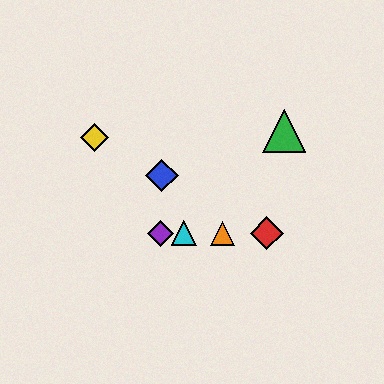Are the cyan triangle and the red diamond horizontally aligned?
Yes, both are at y≈233.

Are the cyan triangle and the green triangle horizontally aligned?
No, the cyan triangle is at y≈233 and the green triangle is at y≈131.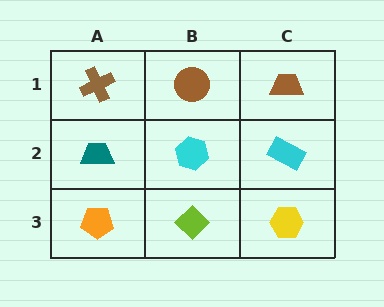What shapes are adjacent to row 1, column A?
A teal trapezoid (row 2, column A), a brown circle (row 1, column B).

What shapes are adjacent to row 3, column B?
A cyan hexagon (row 2, column B), an orange pentagon (row 3, column A), a yellow hexagon (row 3, column C).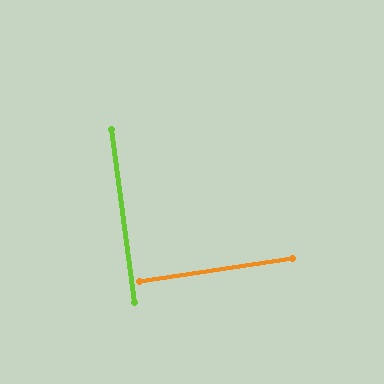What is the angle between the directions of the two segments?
Approximately 89 degrees.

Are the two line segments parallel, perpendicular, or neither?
Perpendicular — they meet at approximately 89°.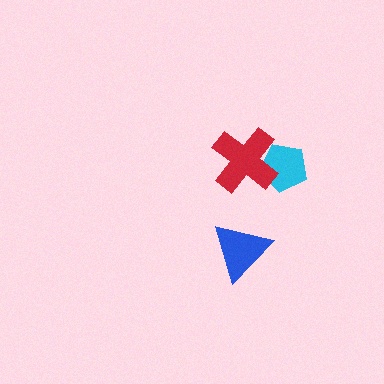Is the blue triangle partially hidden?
No, no other shape covers it.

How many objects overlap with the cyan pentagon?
1 object overlaps with the cyan pentagon.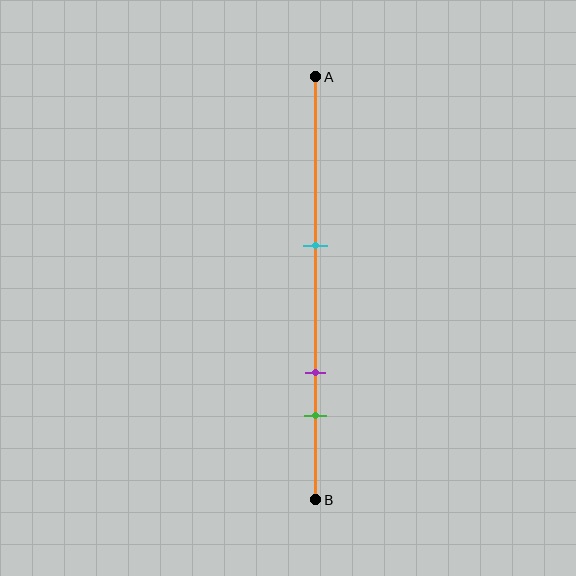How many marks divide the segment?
There are 3 marks dividing the segment.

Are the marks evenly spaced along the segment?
No, the marks are not evenly spaced.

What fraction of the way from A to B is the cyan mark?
The cyan mark is approximately 40% (0.4) of the way from A to B.